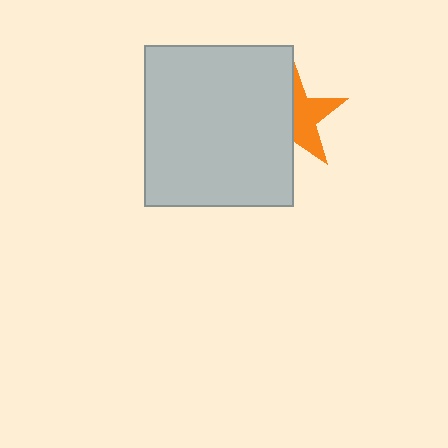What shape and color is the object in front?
The object in front is a light gray rectangle.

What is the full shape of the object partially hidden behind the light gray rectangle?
The partially hidden object is an orange star.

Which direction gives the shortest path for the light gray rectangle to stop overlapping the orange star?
Moving left gives the shortest separation.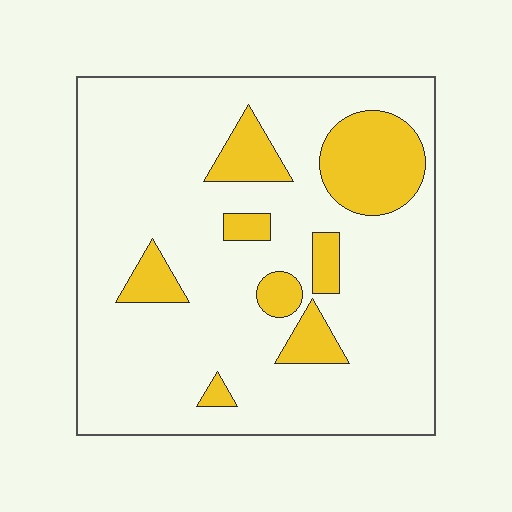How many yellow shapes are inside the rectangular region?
8.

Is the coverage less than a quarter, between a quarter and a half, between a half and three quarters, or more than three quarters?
Less than a quarter.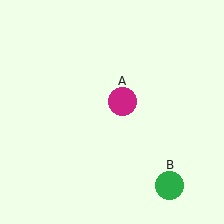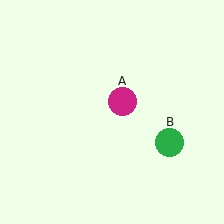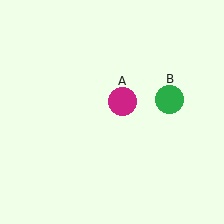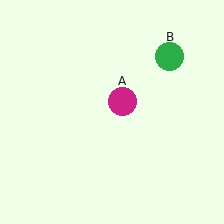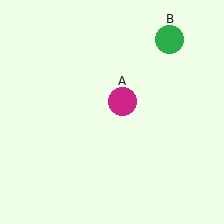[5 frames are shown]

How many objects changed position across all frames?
1 object changed position: green circle (object B).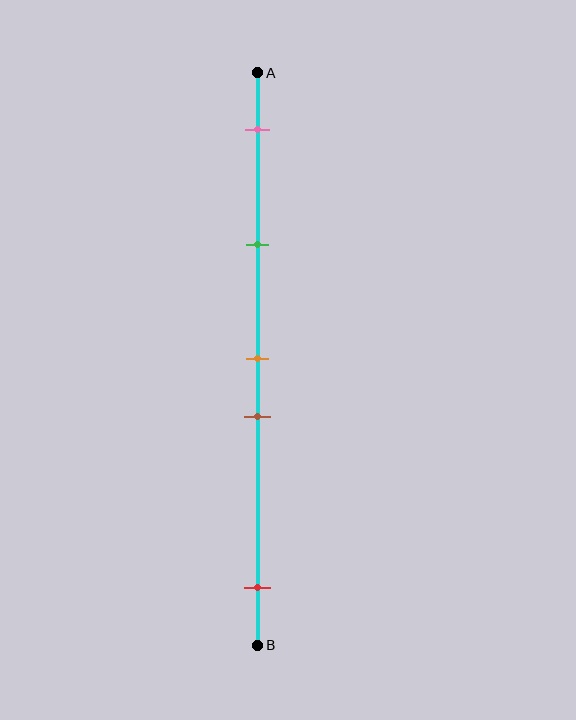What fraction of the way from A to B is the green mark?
The green mark is approximately 30% (0.3) of the way from A to B.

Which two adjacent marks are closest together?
The orange and brown marks are the closest adjacent pair.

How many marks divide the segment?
There are 5 marks dividing the segment.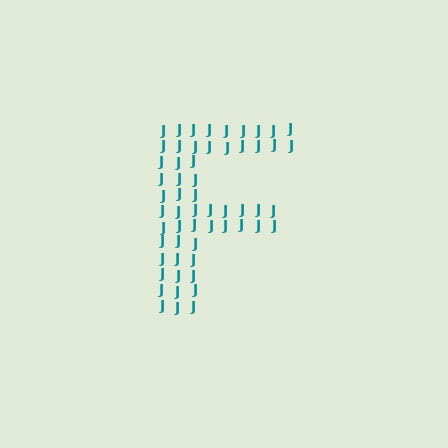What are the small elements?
The small elements are letter J's.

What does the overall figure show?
The overall figure shows the letter F.